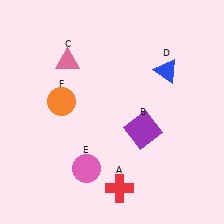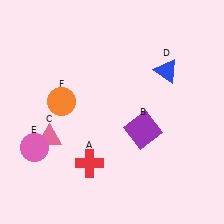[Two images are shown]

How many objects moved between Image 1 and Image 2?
3 objects moved between the two images.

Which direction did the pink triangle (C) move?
The pink triangle (C) moved down.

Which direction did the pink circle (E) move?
The pink circle (E) moved left.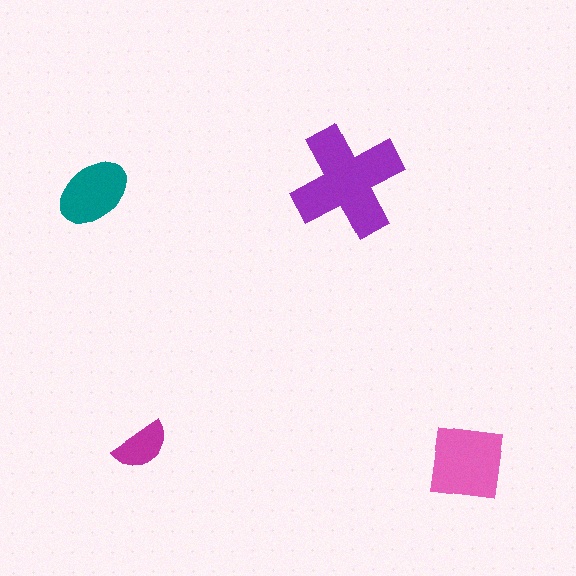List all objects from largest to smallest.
The purple cross, the pink square, the teal ellipse, the magenta semicircle.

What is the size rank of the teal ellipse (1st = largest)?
3rd.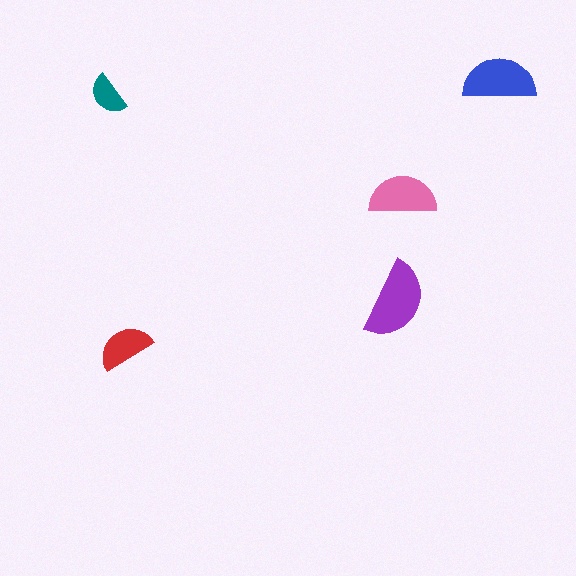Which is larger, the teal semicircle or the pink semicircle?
The pink one.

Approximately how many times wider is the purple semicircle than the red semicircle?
About 1.5 times wider.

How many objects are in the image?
There are 5 objects in the image.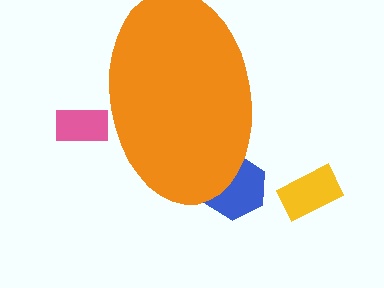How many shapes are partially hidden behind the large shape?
2 shapes are partially hidden.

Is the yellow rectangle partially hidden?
No, the yellow rectangle is fully visible.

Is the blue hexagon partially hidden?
Yes, the blue hexagon is partially hidden behind the orange ellipse.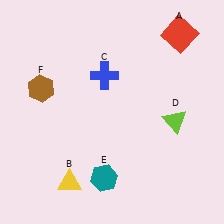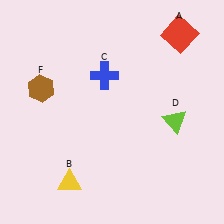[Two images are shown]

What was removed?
The teal hexagon (E) was removed in Image 2.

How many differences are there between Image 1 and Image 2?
There is 1 difference between the two images.